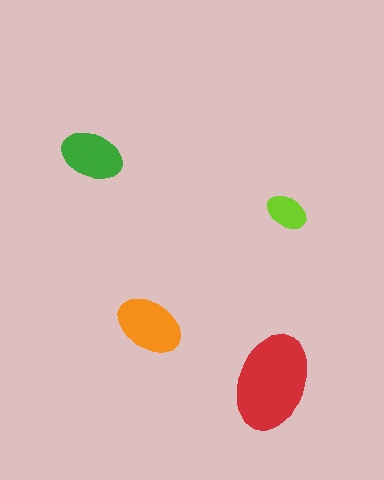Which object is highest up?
The green ellipse is topmost.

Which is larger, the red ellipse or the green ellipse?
The red one.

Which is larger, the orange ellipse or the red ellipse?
The red one.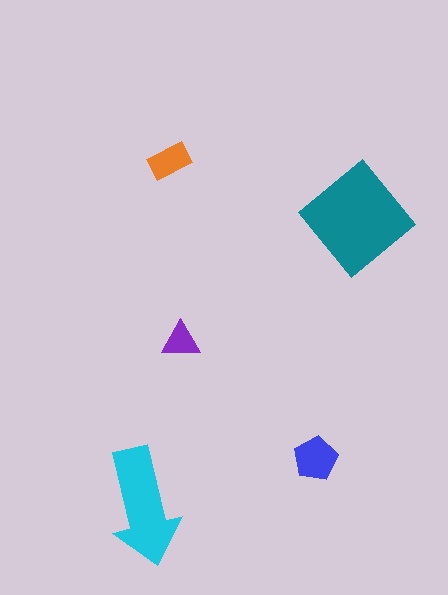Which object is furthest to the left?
The cyan arrow is leftmost.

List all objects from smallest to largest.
The purple triangle, the orange rectangle, the blue pentagon, the cyan arrow, the teal diamond.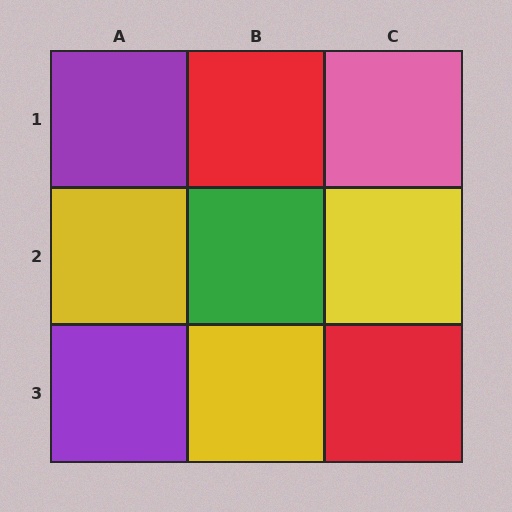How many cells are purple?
2 cells are purple.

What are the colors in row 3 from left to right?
Purple, yellow, red.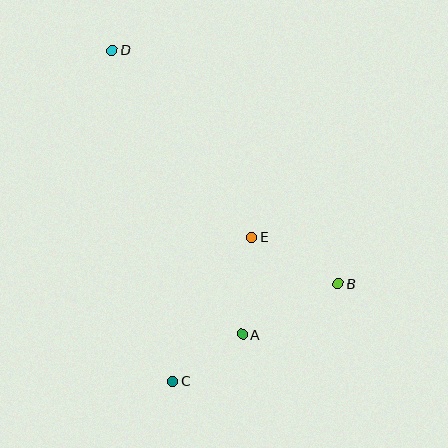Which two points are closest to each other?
Points A and C are closest to each other.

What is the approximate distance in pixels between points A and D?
The distance between A and D is approximately 313 pixels.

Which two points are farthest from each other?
Points C and D are farthest from each other.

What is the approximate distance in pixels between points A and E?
The distance between A and E is approximately 98 pixels.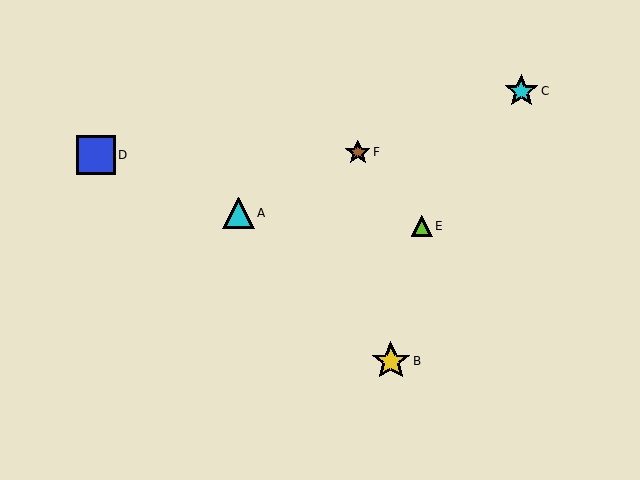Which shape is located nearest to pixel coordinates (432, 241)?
The lime triangle (labeled E) at (422, 226) is nearest to that location.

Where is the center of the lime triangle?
The center of the lime triangle is at (422, 226).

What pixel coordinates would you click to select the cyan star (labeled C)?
Click at (521, 91) to select the cyan star C.